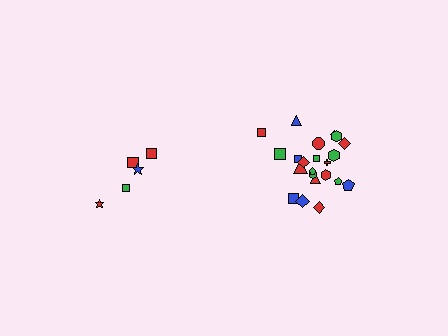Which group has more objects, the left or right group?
The right group.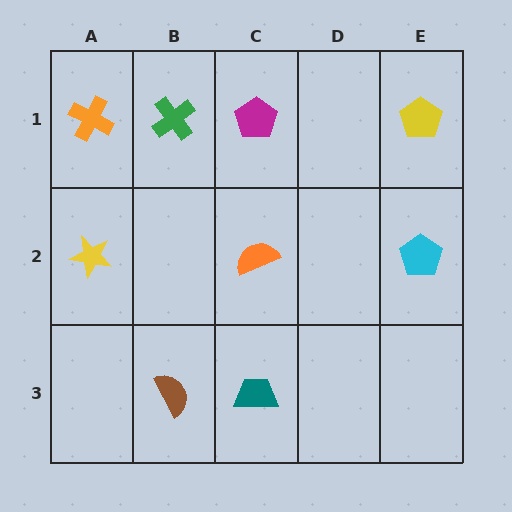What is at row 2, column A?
A yellow star.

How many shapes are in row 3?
2 shapes.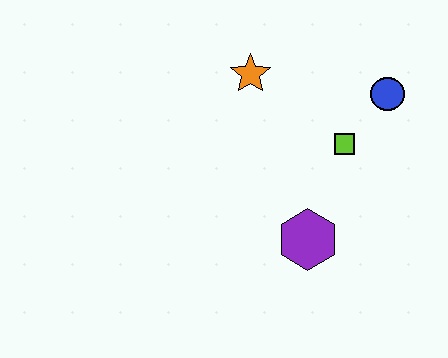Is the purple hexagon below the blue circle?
Yes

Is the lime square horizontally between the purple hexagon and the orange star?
No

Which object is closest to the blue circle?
The lime square is closest to the blue circle.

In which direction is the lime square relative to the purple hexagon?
The lime square is above the purple hexagon.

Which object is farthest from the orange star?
The purple hexagon is farthest from the orange star.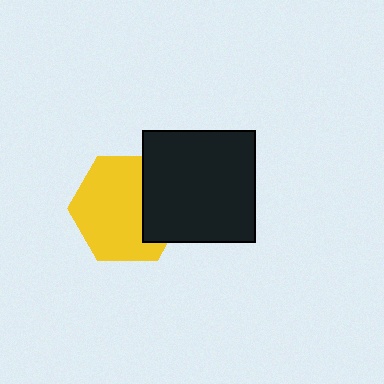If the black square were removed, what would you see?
You would see the complete yellow hexagon.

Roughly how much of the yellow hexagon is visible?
Most of it is visible (roughly 70%).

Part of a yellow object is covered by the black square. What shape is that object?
It is a hexagon.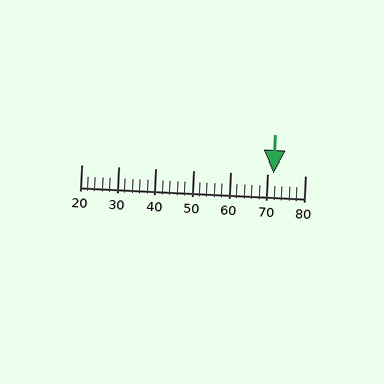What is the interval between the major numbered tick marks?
The major tick marks are spaced 10 units apart.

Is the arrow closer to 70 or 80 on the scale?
The arrow is closer to 70.